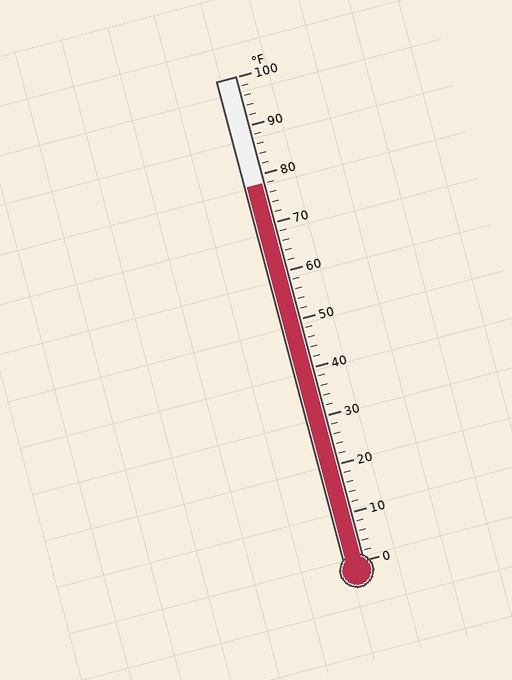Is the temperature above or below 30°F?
The temperature is above 30°F.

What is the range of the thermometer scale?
The thermometer scale ranges from 0°F to 100°F.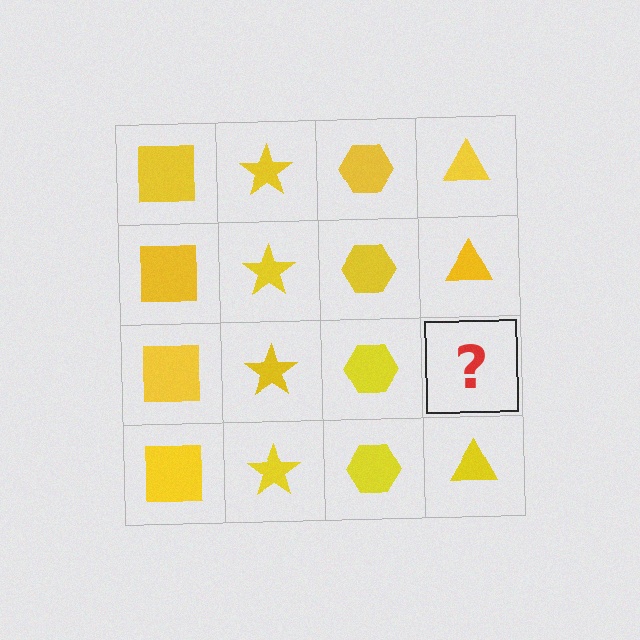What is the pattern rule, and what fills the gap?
The rule is that each column has a consistent shape. The gap should be filled with a yellow triangle.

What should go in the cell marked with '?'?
The missing cell should contain a yellow triangle.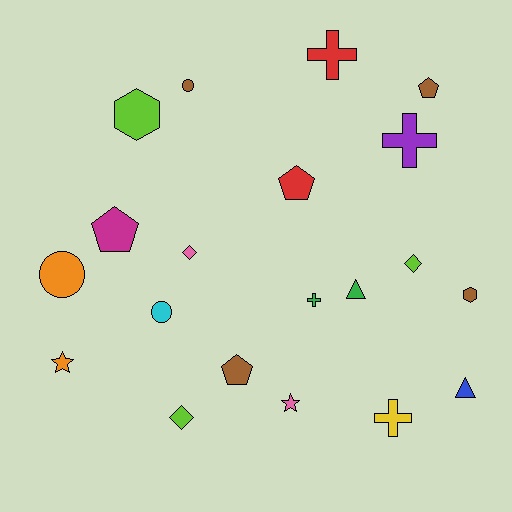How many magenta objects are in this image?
There is 1 magenta object.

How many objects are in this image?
There are 20 objects.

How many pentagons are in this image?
There are 4 pentagons.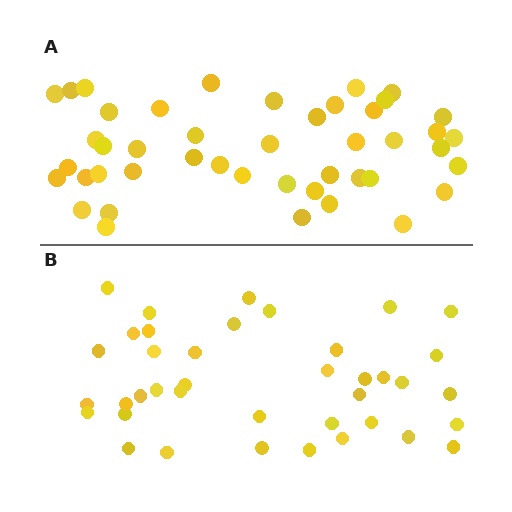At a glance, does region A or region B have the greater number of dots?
Region A (the top region) has more dots.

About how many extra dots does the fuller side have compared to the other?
Region A has about 6 more dots than region B.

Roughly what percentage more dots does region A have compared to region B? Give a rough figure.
About 15% more.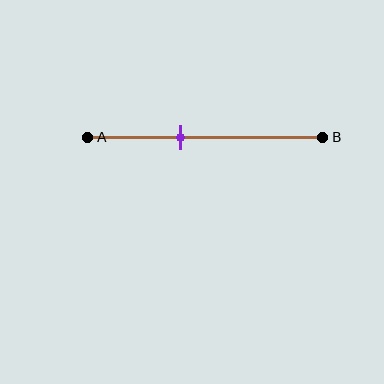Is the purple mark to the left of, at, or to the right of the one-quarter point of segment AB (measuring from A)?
The purple mark is to the right of the one-quarter point of segment AB.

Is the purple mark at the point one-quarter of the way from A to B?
No, the mark is at about 40% from A, not at the 25% one-quarter point.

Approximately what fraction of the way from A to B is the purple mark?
The purple mark is approximately 40% of the way from A to B.